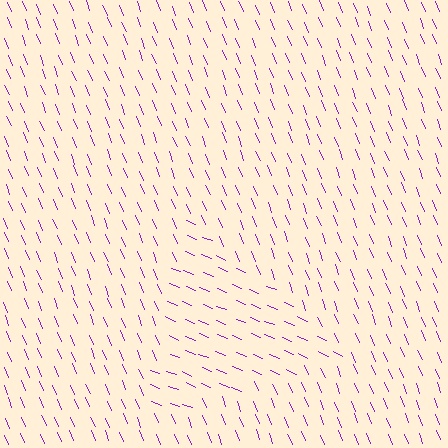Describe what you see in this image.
The image is filled with small purple line segments. A triangle region in the image has lines oriented differently from the surrounding lines, creating a visible texture boundary.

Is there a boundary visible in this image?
Yes, there is a texture boundary formed by a change in line orientation.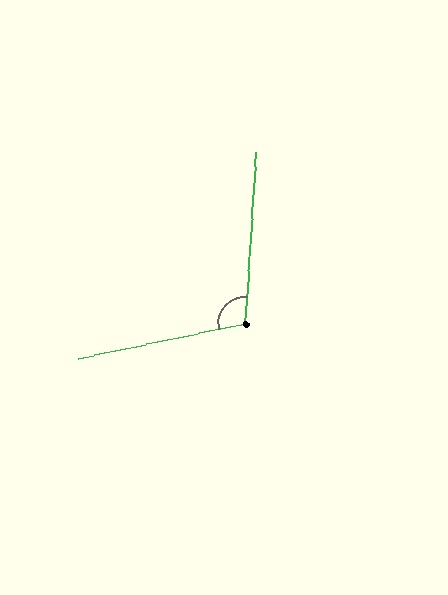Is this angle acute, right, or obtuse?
It is obtuse.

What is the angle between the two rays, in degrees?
Approximately 105 degrees.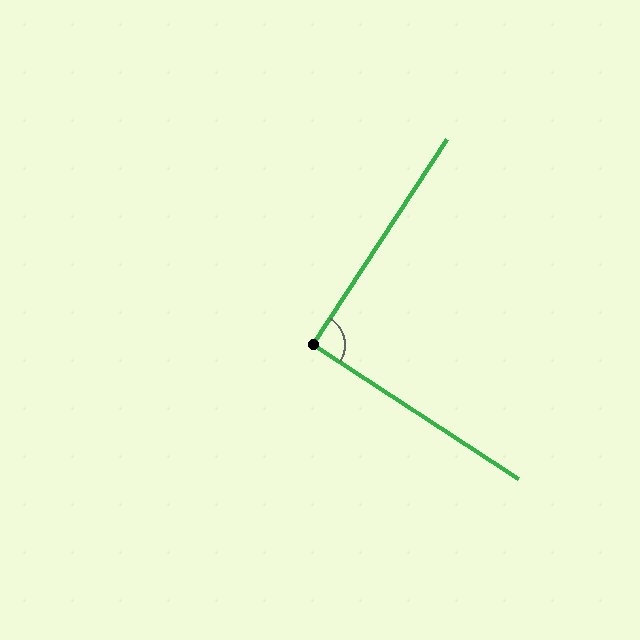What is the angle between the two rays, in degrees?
Approximately 90 degrees.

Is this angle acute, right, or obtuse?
It is approximately a right angle.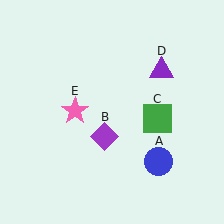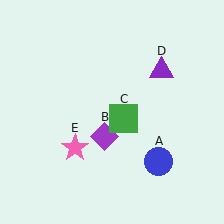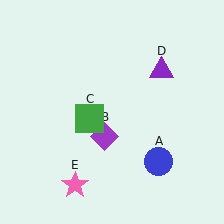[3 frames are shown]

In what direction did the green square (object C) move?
The green square (object C) moved left.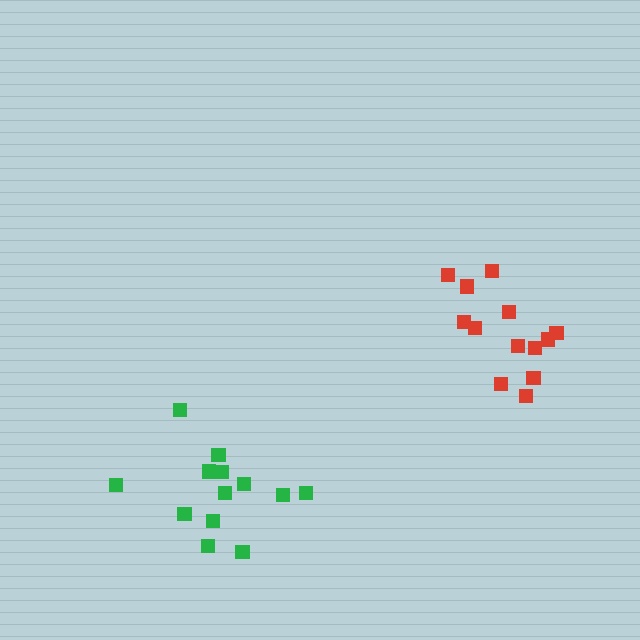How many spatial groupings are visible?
There are 2 spatial groupings.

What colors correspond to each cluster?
The clusters are colored: green, red.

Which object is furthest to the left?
The green cluster is leftmost.